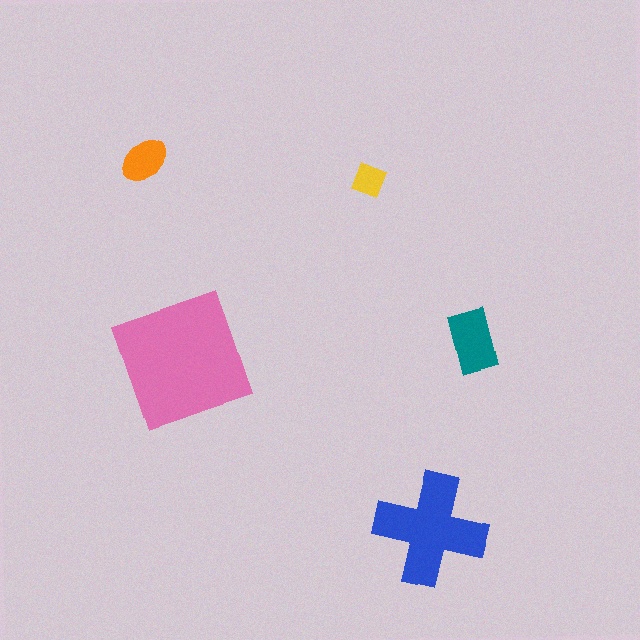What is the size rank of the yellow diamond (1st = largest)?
5th.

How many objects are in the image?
There are 5 objects in the image.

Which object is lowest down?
The blue cross is bottommost.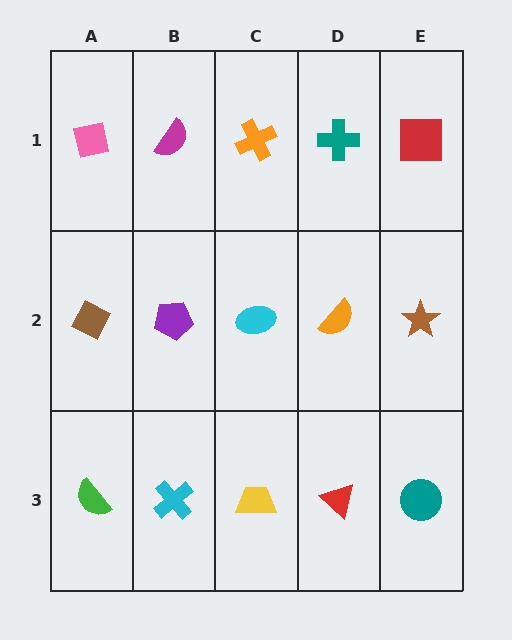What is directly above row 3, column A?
A brown diamond.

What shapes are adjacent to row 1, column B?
A purple pentagon (row 2, column B), a pink square (row 1, column A), an orange cross (row 1, column C).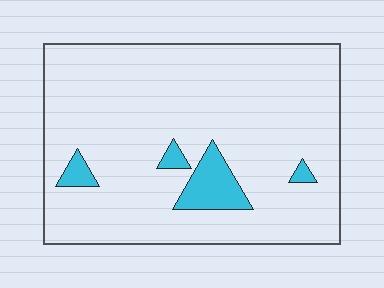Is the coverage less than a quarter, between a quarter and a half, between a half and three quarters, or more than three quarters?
Less than a quarter.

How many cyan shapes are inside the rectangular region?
4.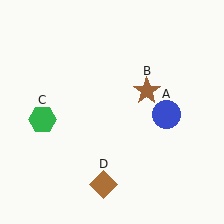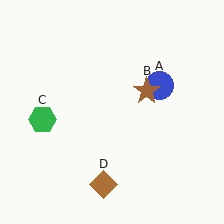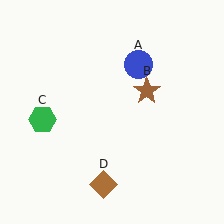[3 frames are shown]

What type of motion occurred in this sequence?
The blue circle (object A) rotated counterclockwise around the center of the scene.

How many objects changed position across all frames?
1 object changed position: blue circle (object A).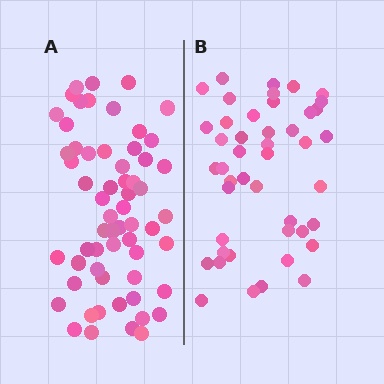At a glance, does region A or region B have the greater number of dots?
Region A (the left region) has more dots.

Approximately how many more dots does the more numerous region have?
Region A has approximately 15 more dots than region B.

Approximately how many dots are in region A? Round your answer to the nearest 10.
About 60 dots.